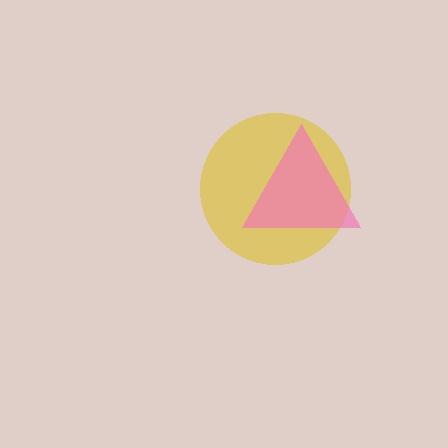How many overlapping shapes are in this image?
There are 2 overlapping shapes in the image.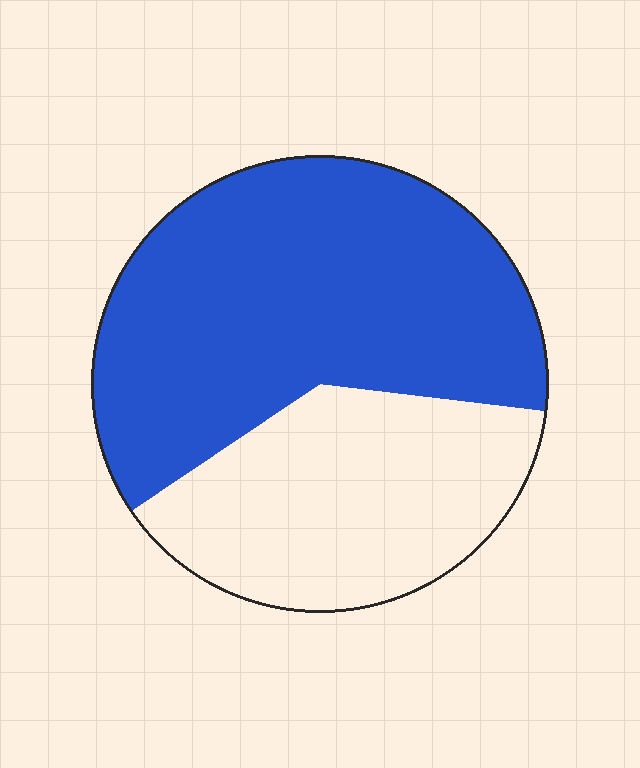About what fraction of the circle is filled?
About five eighths (5/8).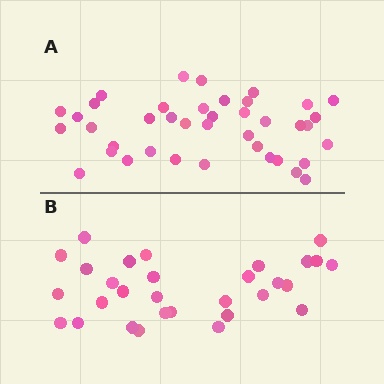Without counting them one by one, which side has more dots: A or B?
Region A (the top region) has more dots.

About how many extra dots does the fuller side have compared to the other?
Region A has roughly 10 or so more dots than region B.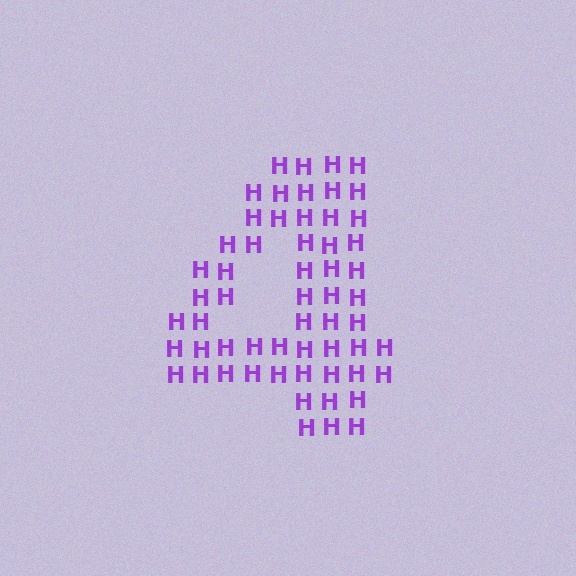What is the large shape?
The large shape is the digit 4.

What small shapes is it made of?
It is made of small letter H's.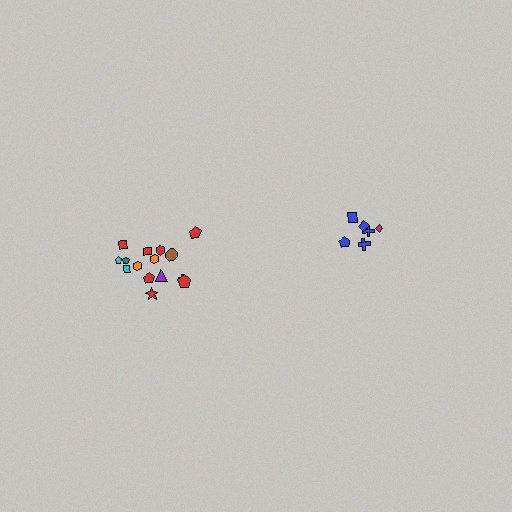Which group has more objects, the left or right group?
The left group.